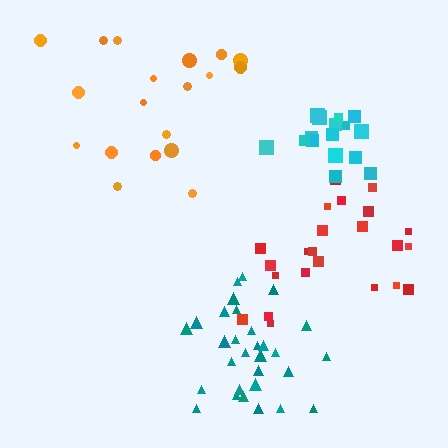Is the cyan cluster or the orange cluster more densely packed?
Cyan.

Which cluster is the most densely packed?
Teal.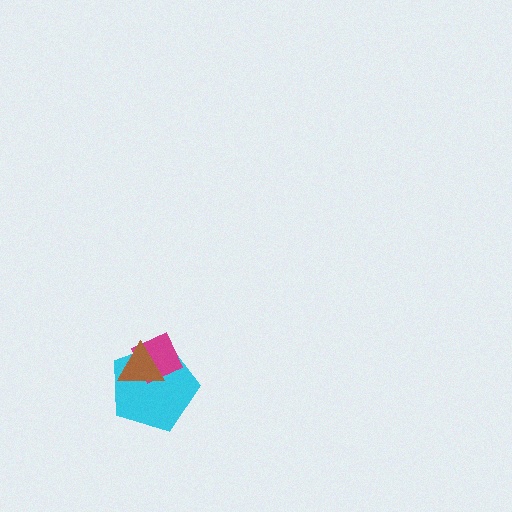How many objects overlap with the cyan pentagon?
2 objects overlap with the cyan pentagon.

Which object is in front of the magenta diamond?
The brown triangle is in front of the magenta diamond.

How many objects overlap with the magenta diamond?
2 objects overlap with the magenta diamond.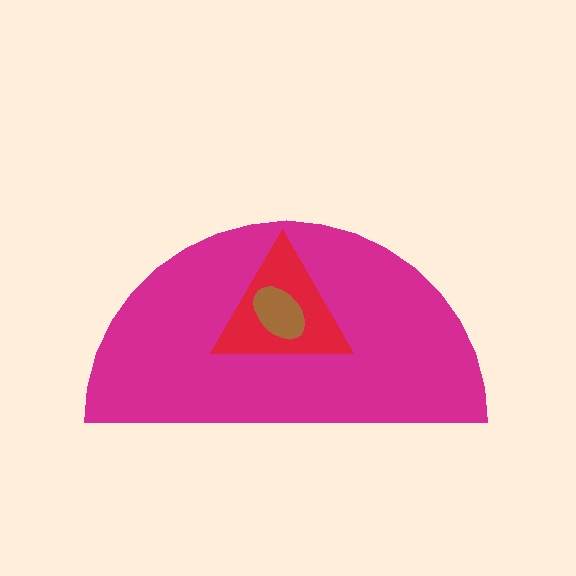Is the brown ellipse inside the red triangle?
Yes.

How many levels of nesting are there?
3.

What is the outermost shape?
The magenta semicircle.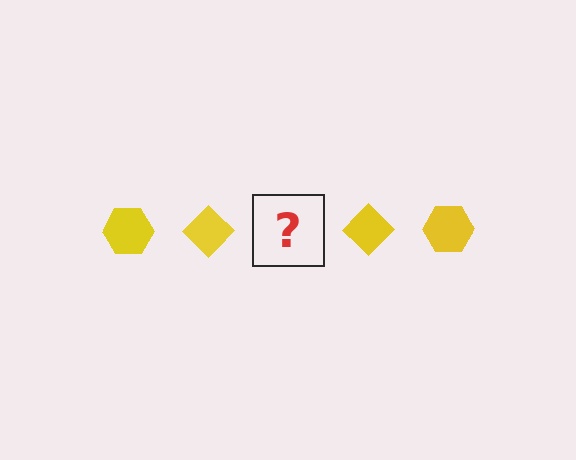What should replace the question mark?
The question mark should be replaced with a yellow hexagon.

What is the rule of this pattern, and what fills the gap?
The rule is that the pattern cycles through hexagon, diamond shapes in yellow. The gap should be filled with a yellow hexagon.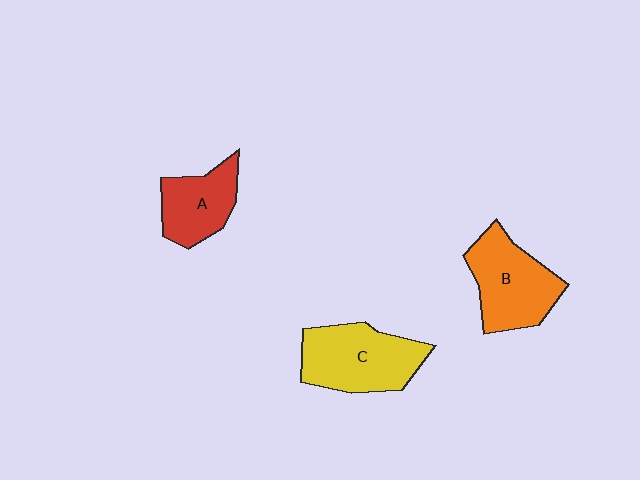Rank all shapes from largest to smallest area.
From largest to smallest: C (yellow), B (orange), A (red).